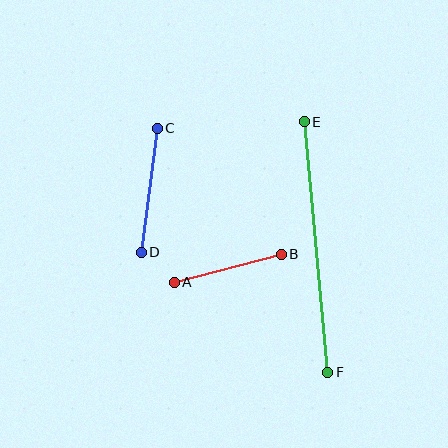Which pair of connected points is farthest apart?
Points E and F are farthest apart.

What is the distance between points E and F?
The distance is approximately 251 pixels.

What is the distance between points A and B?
The distance is approximately 111 pixels.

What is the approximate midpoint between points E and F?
The midpoint is at approximately (316, 247) pixels.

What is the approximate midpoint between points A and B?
The midpoint is at approximately (228, 268) pixels.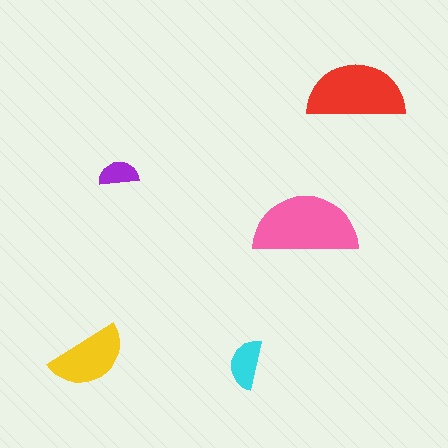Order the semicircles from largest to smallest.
the pink one, the red one, the yellow one, the cyan one, the purple one.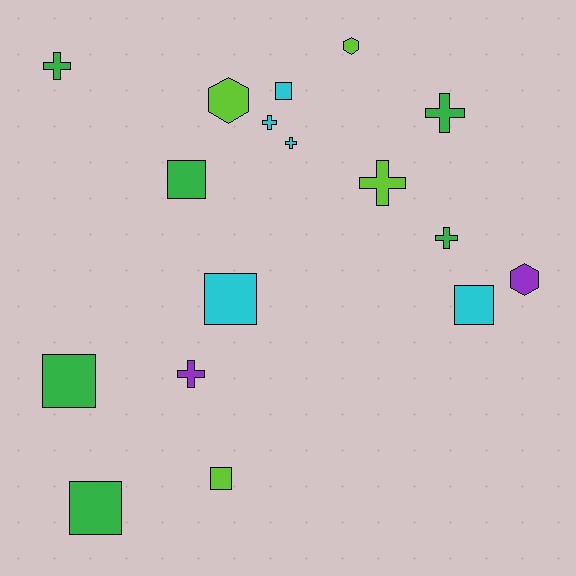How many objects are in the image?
There are 17 objects.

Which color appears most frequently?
Green, with 6 objects.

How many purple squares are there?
There are no purple squares.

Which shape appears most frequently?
Cross, with 7 objects.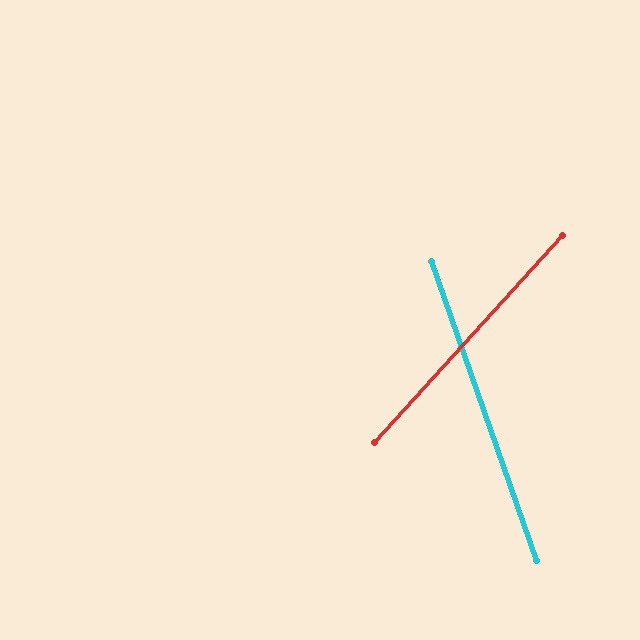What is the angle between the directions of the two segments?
Approximately 62 degrees.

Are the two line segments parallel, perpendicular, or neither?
Neither parallel nor perpendicular — they differ by about 62°.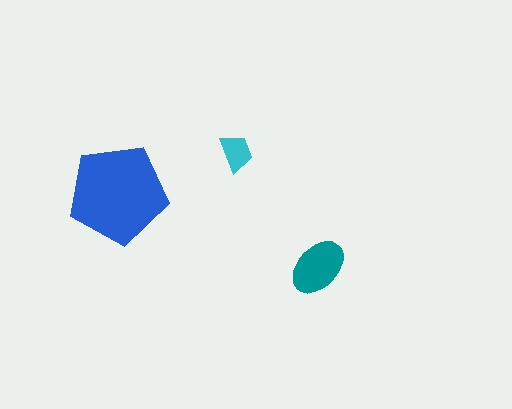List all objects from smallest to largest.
The cyan trapezoid, the teal ellipse, the blue pentagon.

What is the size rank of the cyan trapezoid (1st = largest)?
3rd.